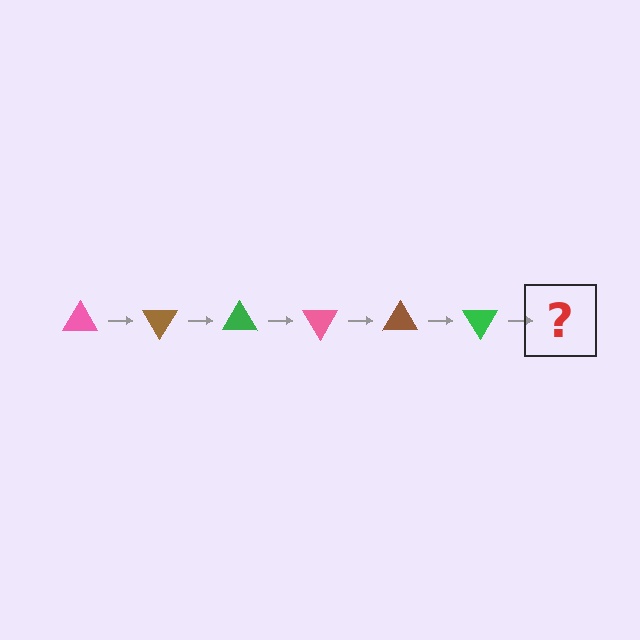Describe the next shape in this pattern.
It should be a pink triangle, rotated 360 degrees from the start.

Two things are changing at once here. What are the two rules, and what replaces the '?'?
The two rules are that it rotates 60 degrees each step and the color cycles through pink, brown, and green. The '?' should be a pink triangle, rotated 360 degrees from the start.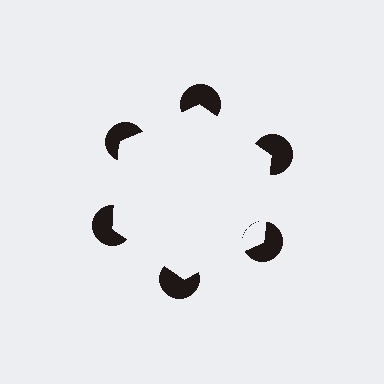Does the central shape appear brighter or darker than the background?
It typically appears slightly brighter than the background, even though no actual brightness change is drawn.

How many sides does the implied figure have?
6 sides.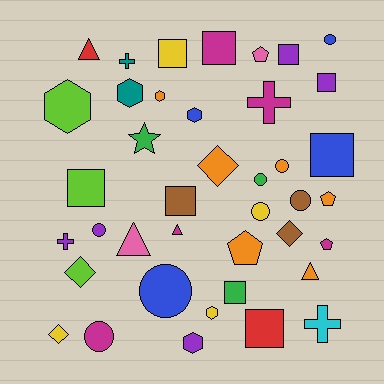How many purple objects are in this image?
There are 5 purple objects.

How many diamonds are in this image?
There are 4 diamonds.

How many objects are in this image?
There are 40 objects.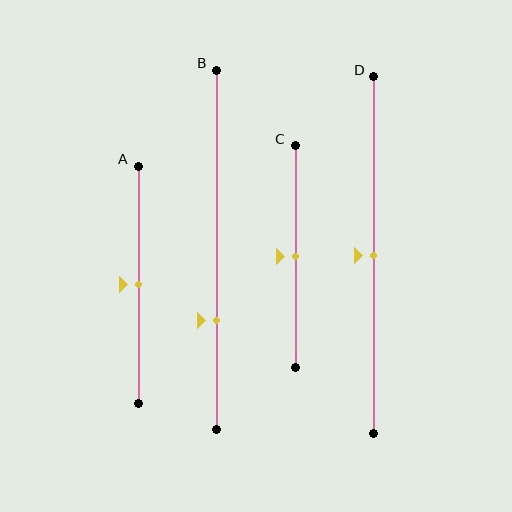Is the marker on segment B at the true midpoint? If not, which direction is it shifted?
No, the marker on segment B is shifted downward by about 20% of the segment length.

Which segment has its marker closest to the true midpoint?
Segment A has its marker closest to the true midpoint.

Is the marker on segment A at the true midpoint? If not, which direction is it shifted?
Yes, the marker on segment A is at the true midpoint.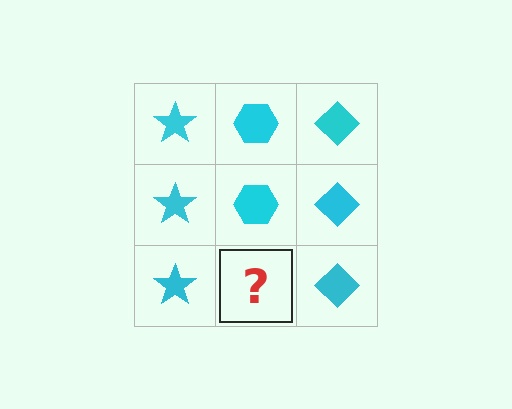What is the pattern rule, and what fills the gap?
The rule is that each column has a consistent shape. The gap should be filled with a cyan hexagon.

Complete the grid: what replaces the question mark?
The question mark should be replaced with a cyan hexagon.